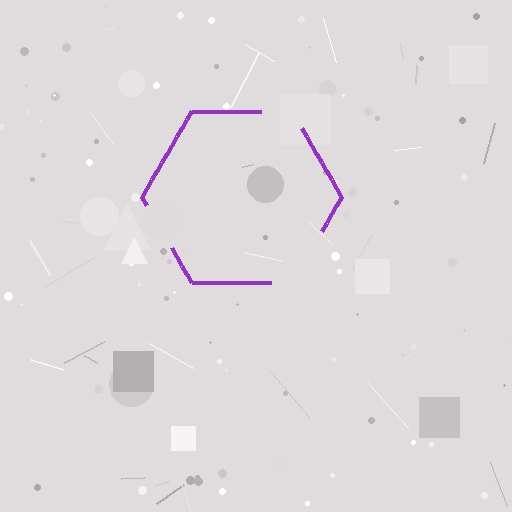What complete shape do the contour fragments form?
The contour fragments form a hexagon.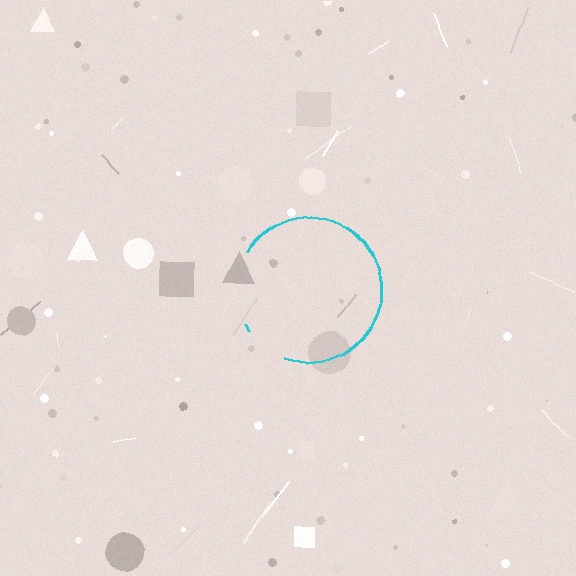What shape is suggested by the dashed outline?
The dashed outline suggests a circle.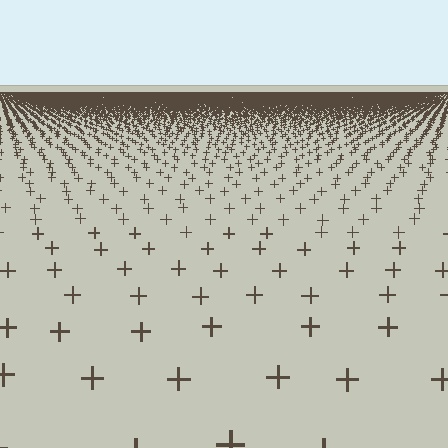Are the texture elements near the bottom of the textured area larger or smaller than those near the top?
Larger. Near the bottom, elements are closer to the viewer and appear at a bigger on-screen size.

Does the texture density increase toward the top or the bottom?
Density increases toward the top.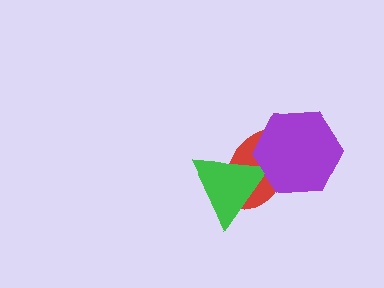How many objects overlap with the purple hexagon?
2 objects overlap with the purple hexagon.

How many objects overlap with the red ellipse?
2 objects overlap with the red ellipse.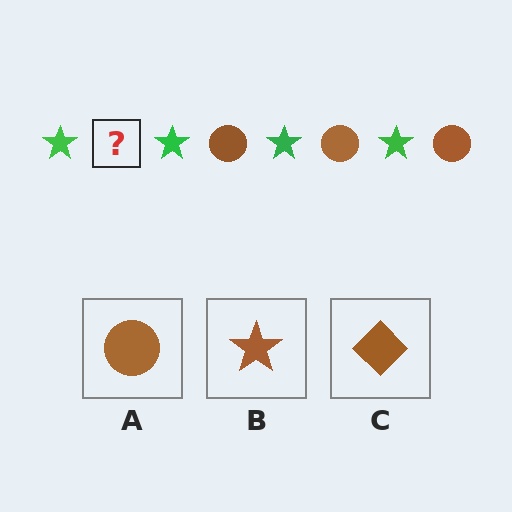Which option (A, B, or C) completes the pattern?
A.